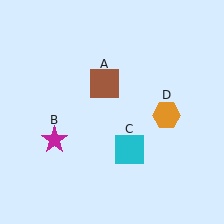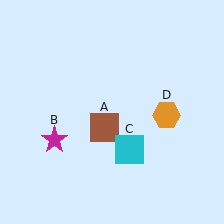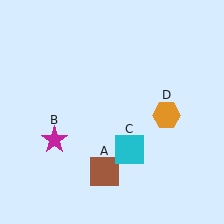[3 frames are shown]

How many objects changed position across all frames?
1 object changed position: brown square (object A).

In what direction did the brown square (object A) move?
The brown square (object A) moved down.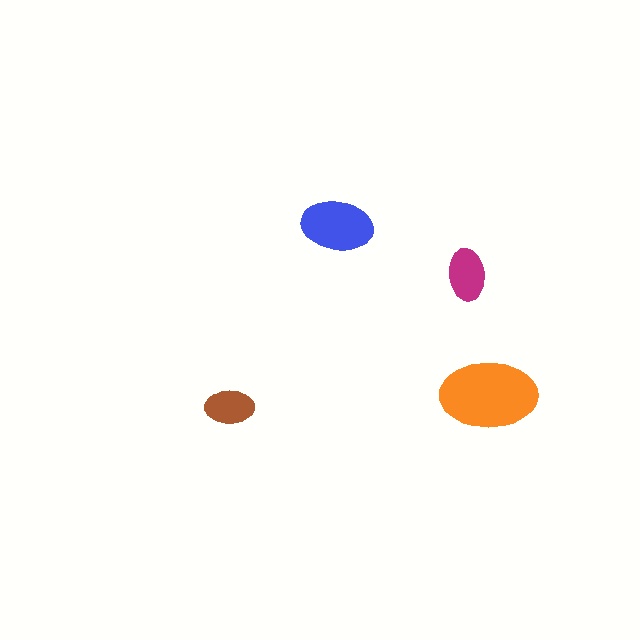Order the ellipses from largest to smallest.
the orange one, the blue one, the magenta one, the brown one.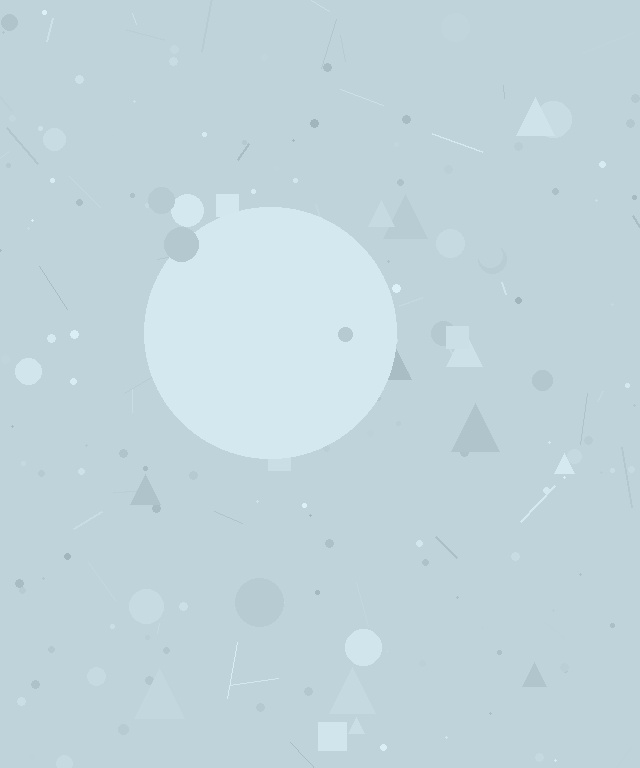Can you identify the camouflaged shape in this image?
The camouflaged shape is a circle.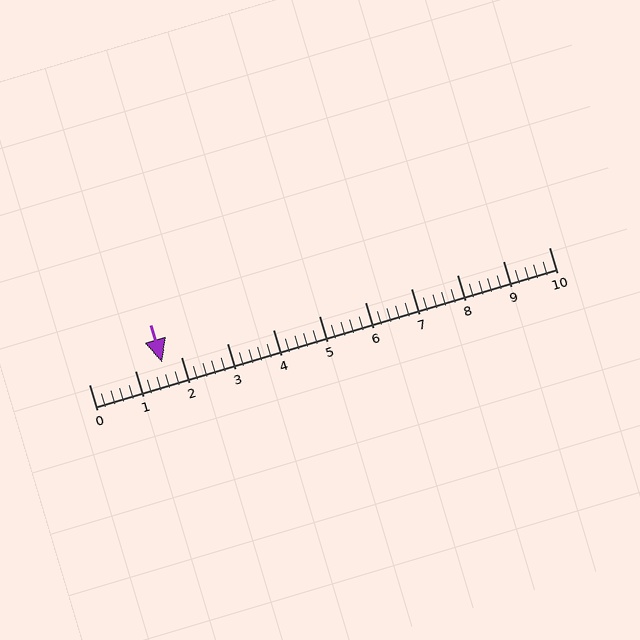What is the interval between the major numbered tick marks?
The major tick marks are spaced 1 units apart.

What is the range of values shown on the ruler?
The ruler shows values from 0 to 10.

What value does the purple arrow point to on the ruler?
The purple arrow points to approximately 1.6.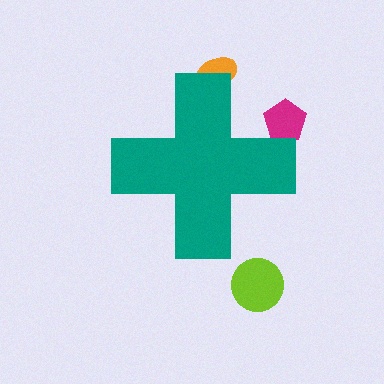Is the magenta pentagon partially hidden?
Yes, the magenta pentagon is partially hidden behind the teal cross.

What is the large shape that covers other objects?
A teal cross.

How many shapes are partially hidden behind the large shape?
2 shapes are partially hidden.